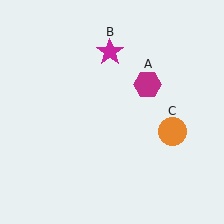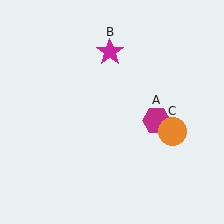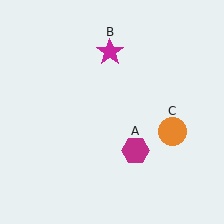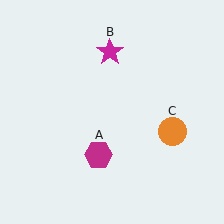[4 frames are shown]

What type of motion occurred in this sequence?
The magenta hexagon (object A) rotated clockwise around the center of the scene.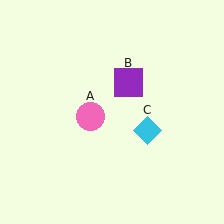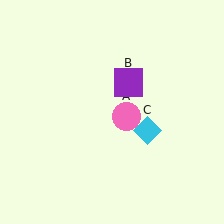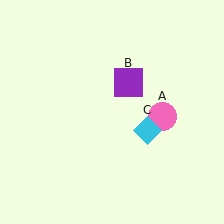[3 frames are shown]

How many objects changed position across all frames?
1 object changed position: pink circle (object A).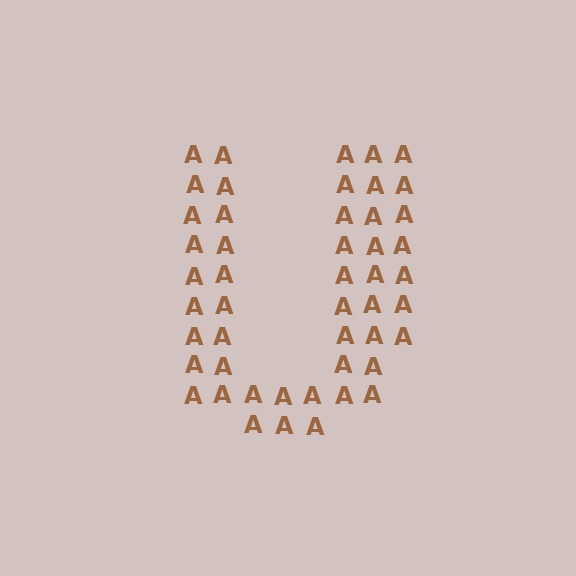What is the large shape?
The large shape is the letter U.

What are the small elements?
The small elements are letter A's.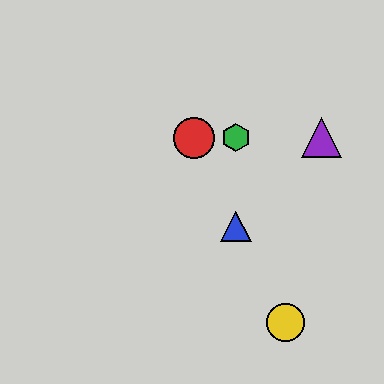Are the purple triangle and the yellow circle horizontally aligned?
No, the purple triangle is at y≈138 and the yellow circle is at y≈322.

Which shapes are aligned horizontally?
The red circle, the green hexagon, the purple triangle are aligned horizontally.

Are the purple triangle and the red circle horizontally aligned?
Yes, both are at y≈138.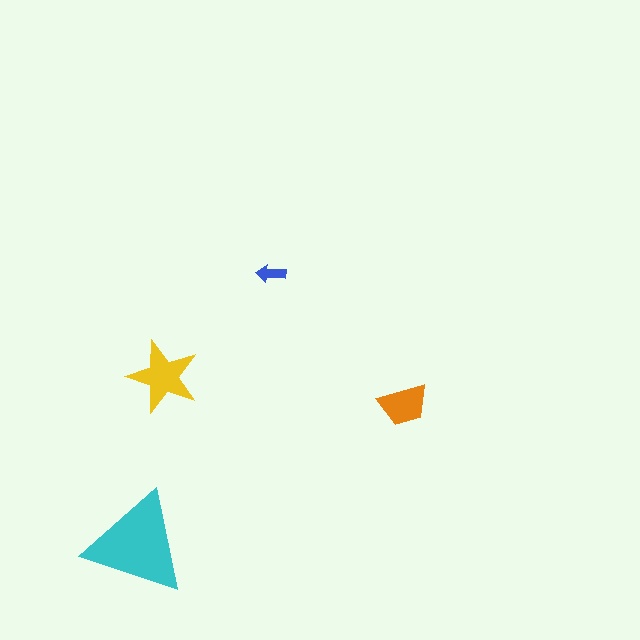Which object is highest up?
The blue arrow is topmost.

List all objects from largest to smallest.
The cyan triangle, the yellow star, the orange trapezoid, the blue arrow.